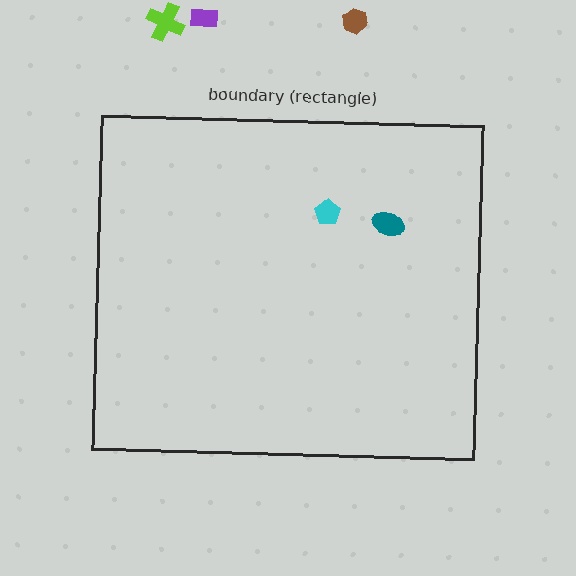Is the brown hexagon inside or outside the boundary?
Outside.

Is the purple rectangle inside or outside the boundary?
Outside.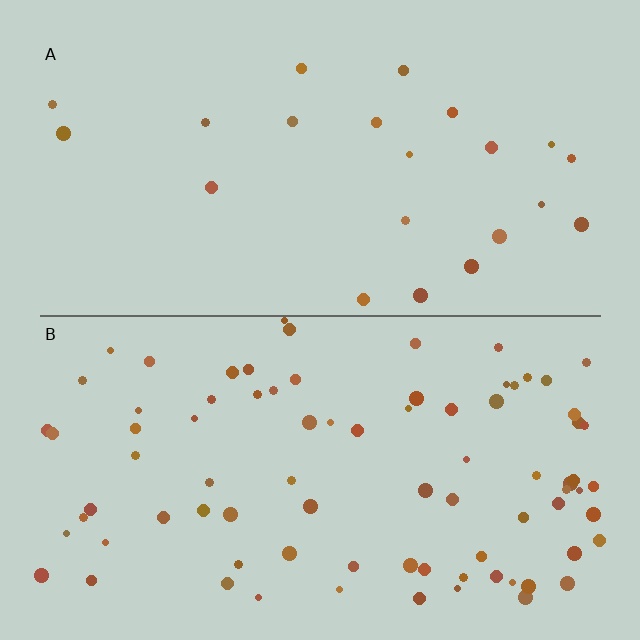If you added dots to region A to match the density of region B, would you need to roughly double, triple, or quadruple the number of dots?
Approximately quadruple.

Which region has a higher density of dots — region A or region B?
B (the bottom).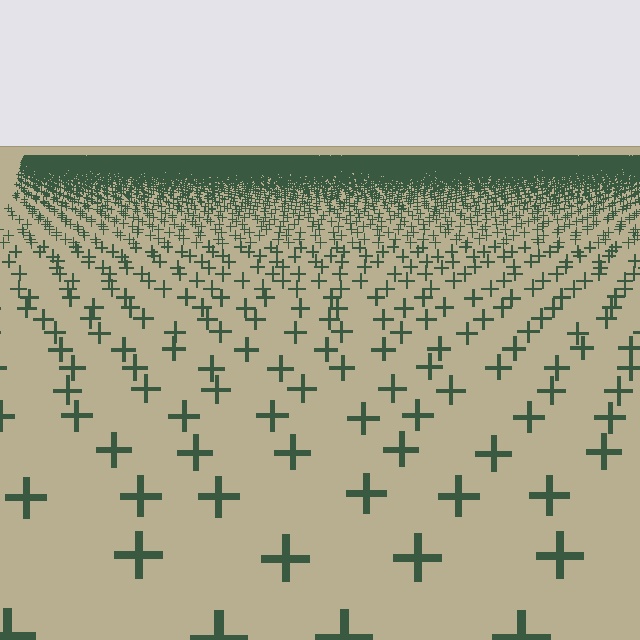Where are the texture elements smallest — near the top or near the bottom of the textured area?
Near the top.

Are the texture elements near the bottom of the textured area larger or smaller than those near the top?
Larger. Near the bottom, elements are closer to the viewer and appear at a bigger on-screen size.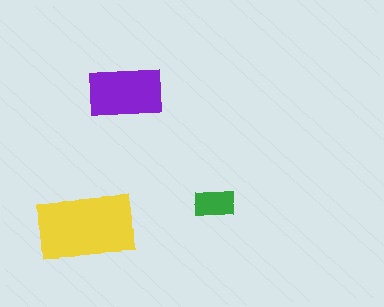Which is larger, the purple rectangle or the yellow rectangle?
The yellow one.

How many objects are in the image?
There are 3 objects in the image.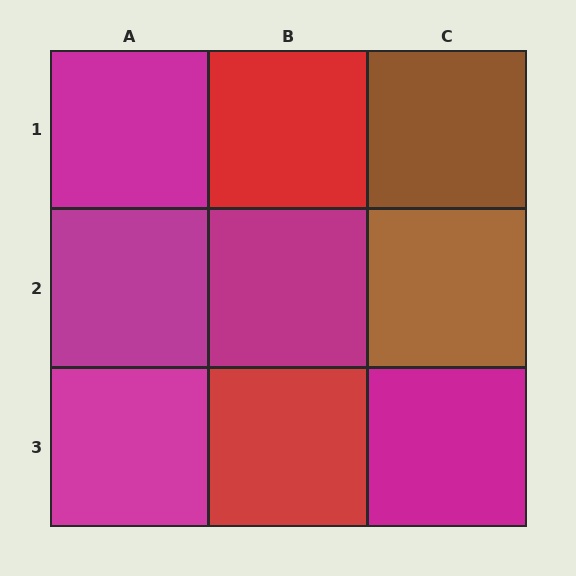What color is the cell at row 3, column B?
Red.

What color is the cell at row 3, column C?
Magenta.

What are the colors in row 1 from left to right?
Magenta, red, brown.